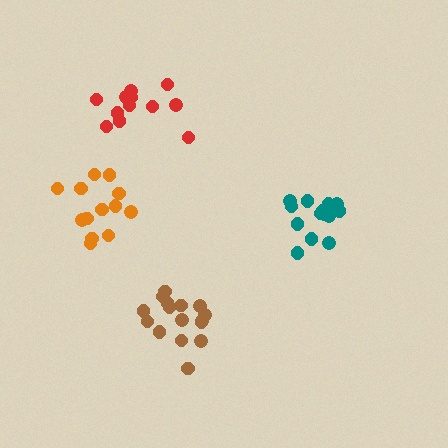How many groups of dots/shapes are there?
There are 4 groups.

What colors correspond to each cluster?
The clusters are colored: brown, red, teal, orange.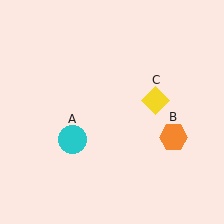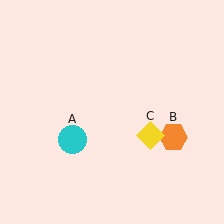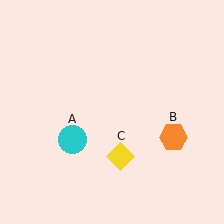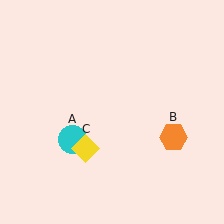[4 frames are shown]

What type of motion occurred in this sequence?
The yellow diamond (object C) rotated clockwise around the center of the scene.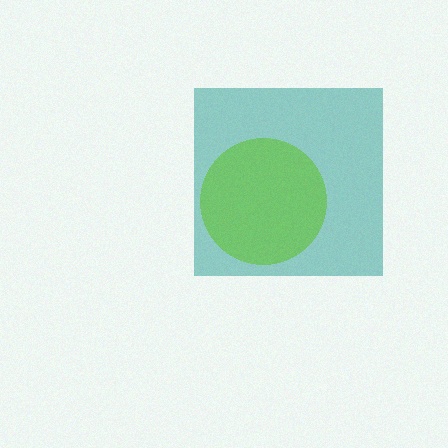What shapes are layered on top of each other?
The layered shapes are: a teal square, a lime circle.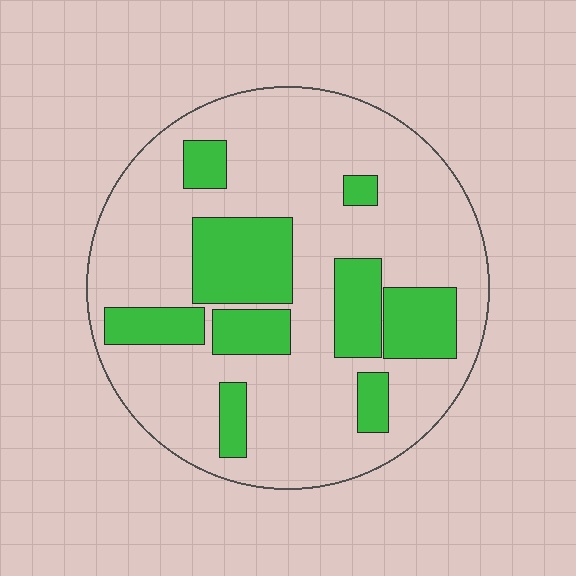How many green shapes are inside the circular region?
9.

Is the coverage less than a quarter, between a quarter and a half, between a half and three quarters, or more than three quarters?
Between a quarter and a half.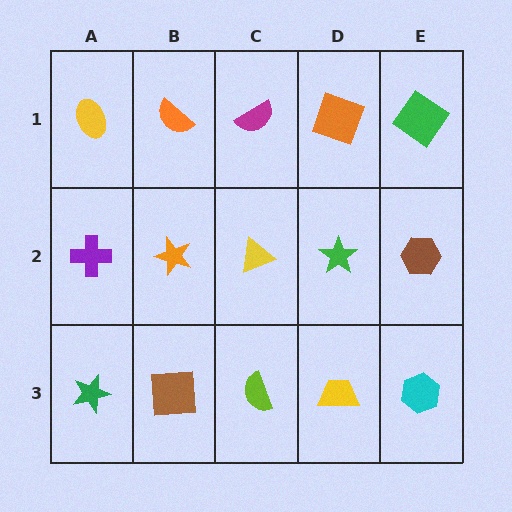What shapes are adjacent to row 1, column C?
A yellow triangle (row 2, column C), an orange semicircle (row 1, column B), an orange square (row 1, column D).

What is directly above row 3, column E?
A brown hexagon.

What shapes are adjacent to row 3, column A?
A purple cross (row 2, column A), a brown square (row 3, column B).